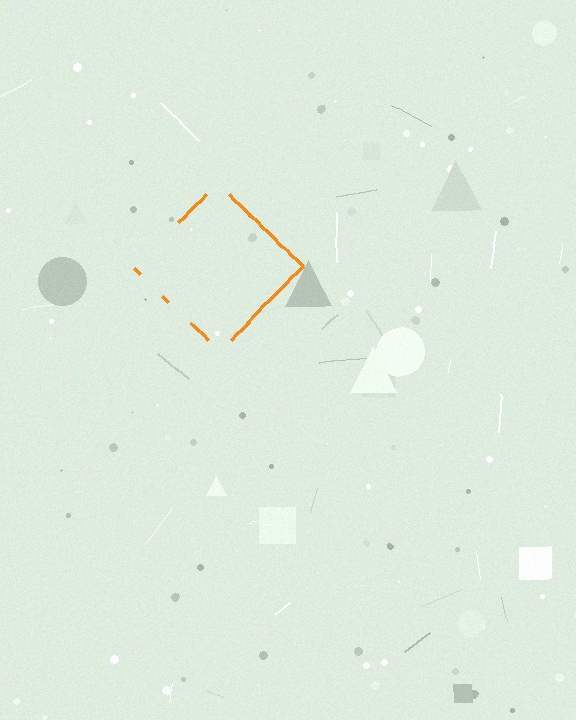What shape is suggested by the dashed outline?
The dashed outline suggests a diamond.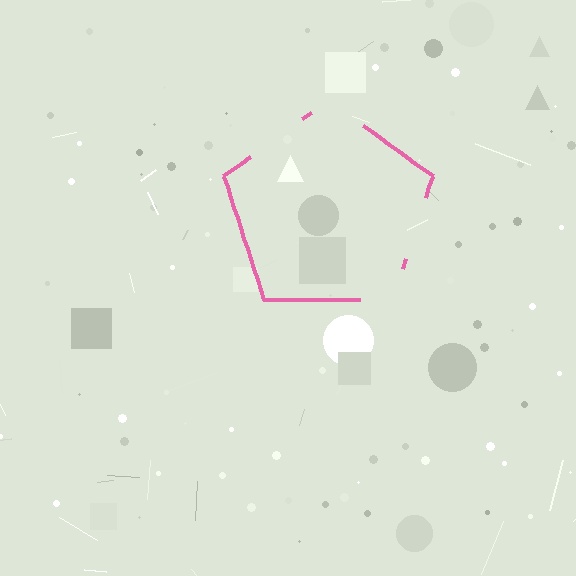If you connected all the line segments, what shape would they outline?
They would outline a pentagon.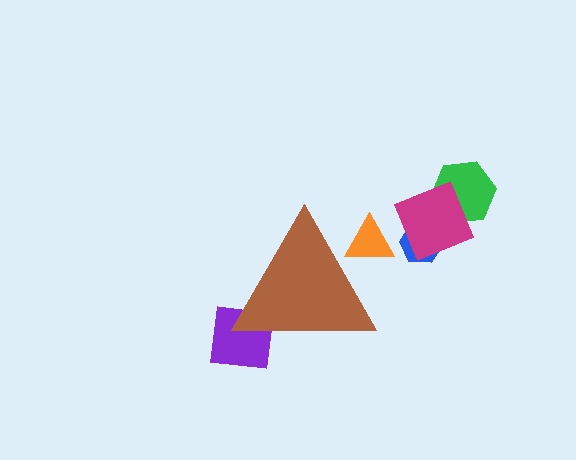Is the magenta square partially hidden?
No, the magenta square is fully visible.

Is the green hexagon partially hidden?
No, the green hexagon is fully visible.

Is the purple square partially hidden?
Yes, the purple square is partially hidden behind the brown triangle.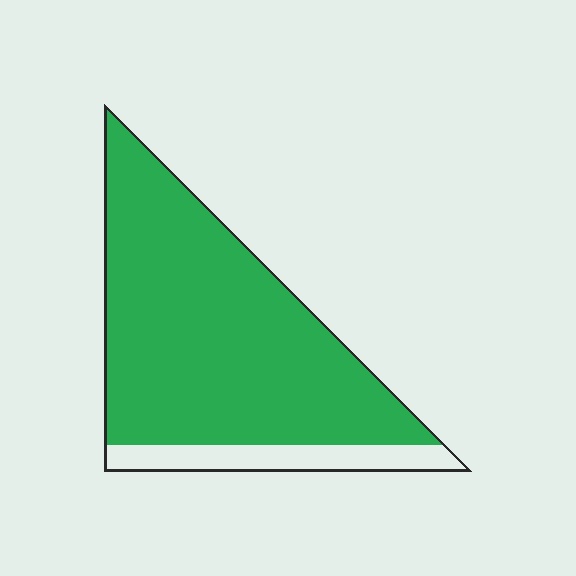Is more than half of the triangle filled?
Yes.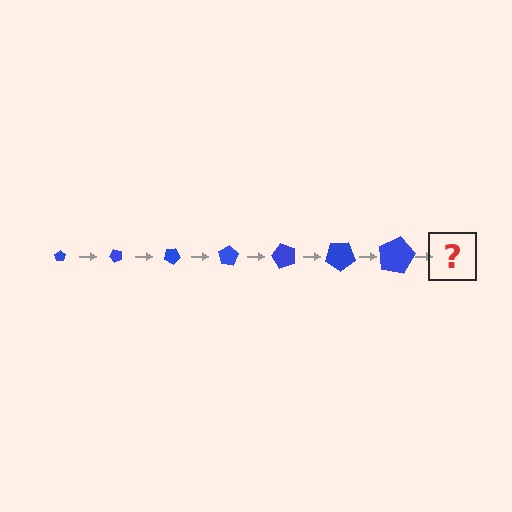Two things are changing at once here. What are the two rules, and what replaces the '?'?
The two rules are that the pentagon grows larger each step and it rotates 50 degrees each step. The '?' should be a pentagon, larger than the previous one and rotated 350 degrees from the start.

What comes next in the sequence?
The next element should be a pentagon, larger than the previous one and rotated 350 degrees from the start.